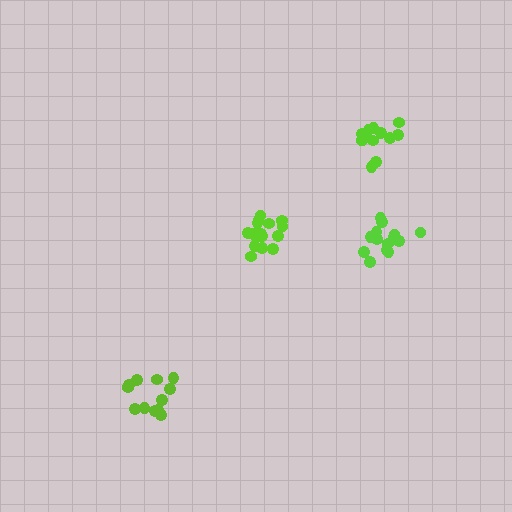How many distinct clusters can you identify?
There are 4 distinct clusters.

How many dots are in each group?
Group 1: 16 dots, Group 2: 14 dots, Group 3: 13 dots, Group 4: 12 dots (55 total).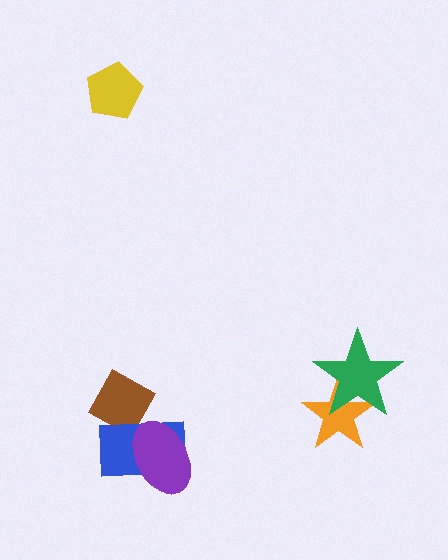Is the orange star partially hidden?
Yes, it is partially covered by another shape.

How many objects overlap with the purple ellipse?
1 object overlaps with the purple ellipse.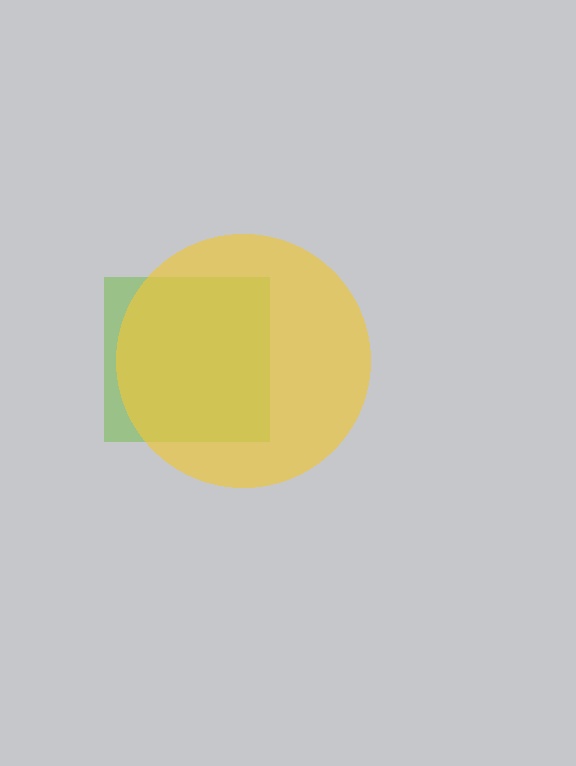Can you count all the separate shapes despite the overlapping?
Yes, there are 2 separate shapes.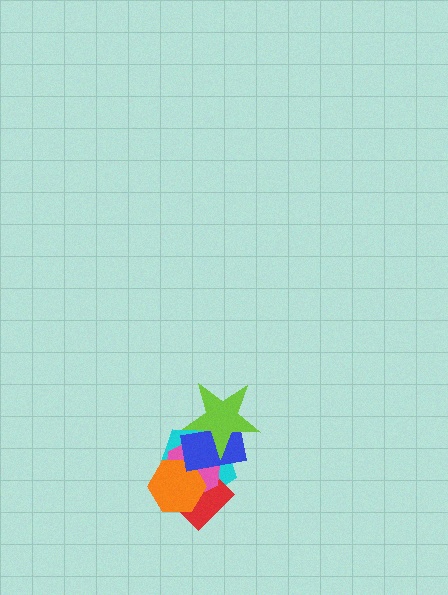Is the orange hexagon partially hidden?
Yes, it is partially covered by another shape.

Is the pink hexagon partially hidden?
Yes, it is partially covered by another shape.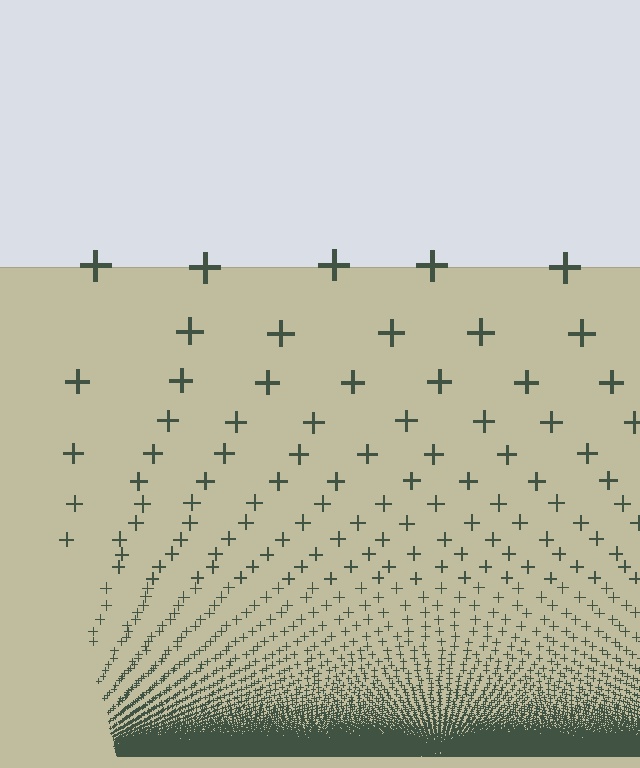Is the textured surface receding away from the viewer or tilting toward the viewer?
The surface appears to tilt toward the viewer. Texture elements get larger and sparser toward the top.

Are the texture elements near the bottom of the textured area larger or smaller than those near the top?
Smaller. The gradient is inverted — elements near the bottom are smaller and denser.